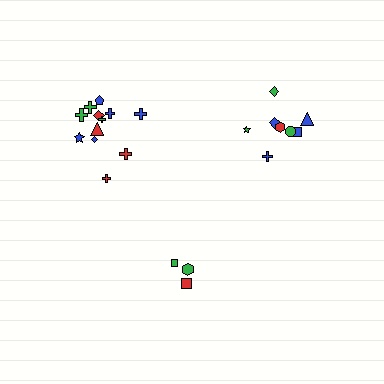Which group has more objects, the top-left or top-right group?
The top-left group.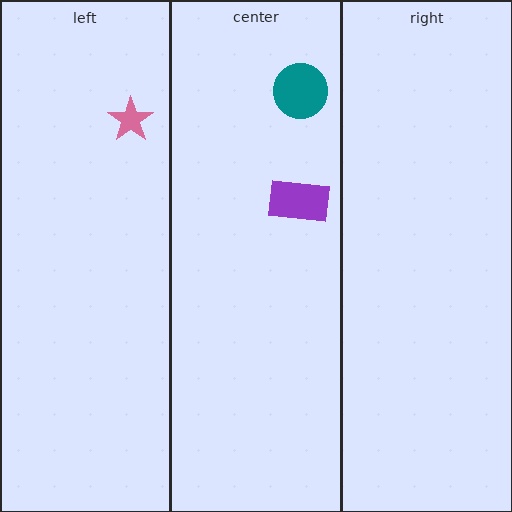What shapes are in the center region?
The purple rectangle, the teal circle.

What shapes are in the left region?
The pink star.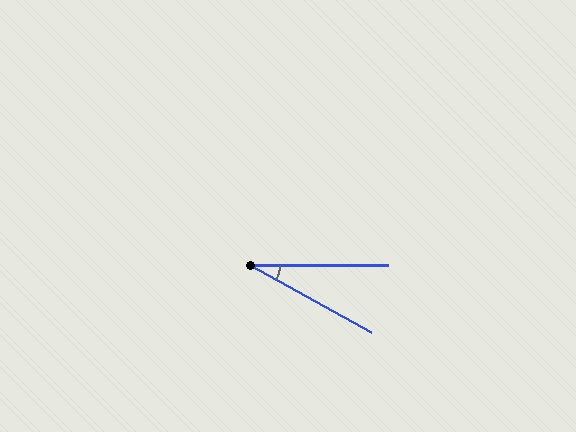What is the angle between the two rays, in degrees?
Approximately 29 degrees.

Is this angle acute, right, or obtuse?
It is acute.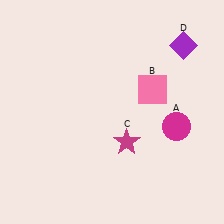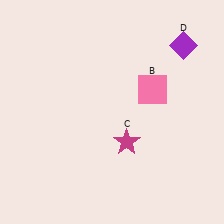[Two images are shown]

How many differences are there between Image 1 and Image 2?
There is 1 difference between the two images.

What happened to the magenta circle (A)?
The magenta circle (A) was removed in Image 2. It was in the bottom-right area of Image 1.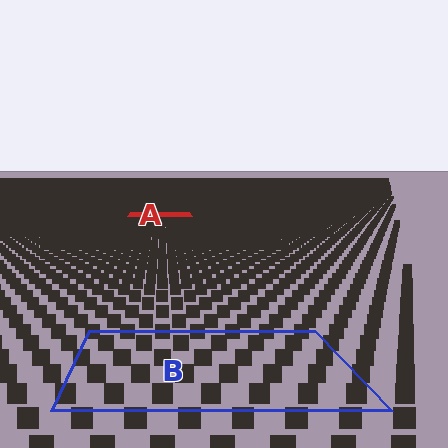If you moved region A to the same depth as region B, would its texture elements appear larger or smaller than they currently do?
They would appear larger. At a closer depth, the same texture elements are projected at a bigger on-screen size.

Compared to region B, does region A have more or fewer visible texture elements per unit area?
Region A has more texture elements per unit area — they are packed more densely because it is farther away.